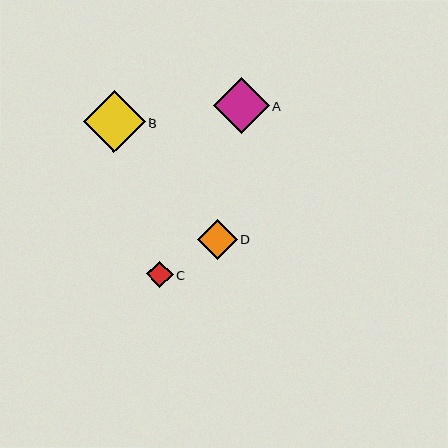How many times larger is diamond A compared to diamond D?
Diamond A is approximately 1.4 times the size of diamond D.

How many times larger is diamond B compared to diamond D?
Diamond B is approximately 1.5 times the size of diamond D.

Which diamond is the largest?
Diamond B is the largest with a size of approximately 61 pixels.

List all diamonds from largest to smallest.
From largest to smallest: B, A, D, C.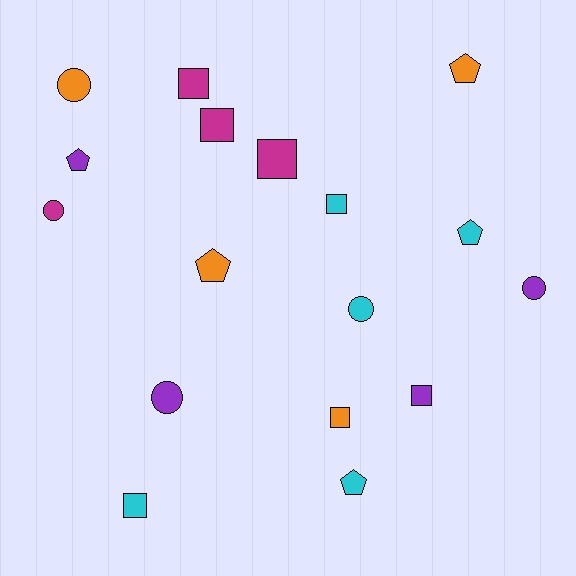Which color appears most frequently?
Cyan, with 5 objects.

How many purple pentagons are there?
There is 1 purple pentagon.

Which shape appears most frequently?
Square, with 7 objects.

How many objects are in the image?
There are 17 objects.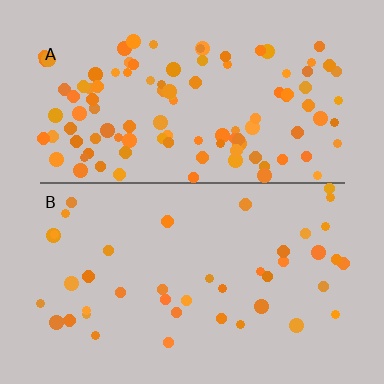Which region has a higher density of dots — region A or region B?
A (the top).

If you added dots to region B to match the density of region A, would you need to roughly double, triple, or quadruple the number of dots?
Approximately triple.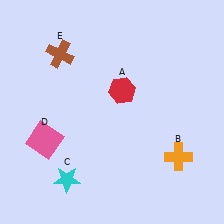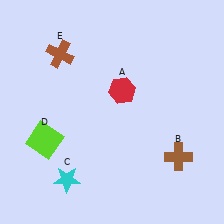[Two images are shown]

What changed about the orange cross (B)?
In Image 1, B is orange. In Image 2, it changed to brown.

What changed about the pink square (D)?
In Image 1, D is pink. In Image 2, it changed to lime.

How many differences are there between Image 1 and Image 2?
There are 2 differences between the two images.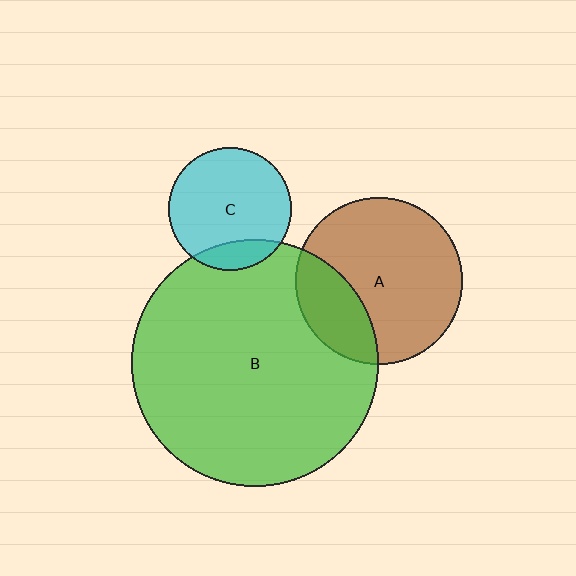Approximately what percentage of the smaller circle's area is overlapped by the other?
Approximately 15%.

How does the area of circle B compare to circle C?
Approximately 4.0 times.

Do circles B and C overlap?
Yes.